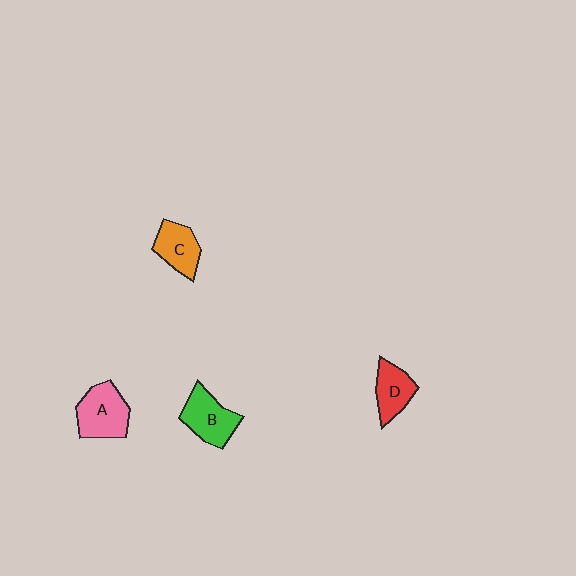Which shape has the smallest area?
Shape D (red).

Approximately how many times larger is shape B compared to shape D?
Approximately 1.3 times.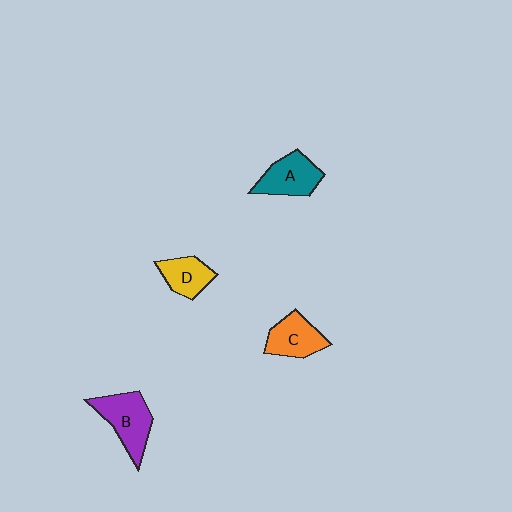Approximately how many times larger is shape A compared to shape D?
Approximately 1.3 times.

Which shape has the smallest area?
Shape D (yellow).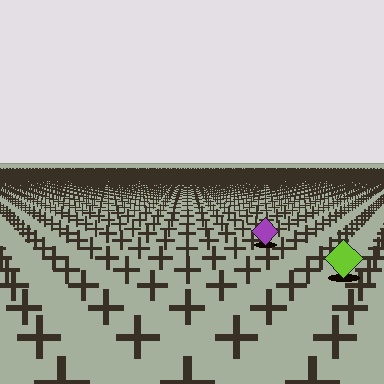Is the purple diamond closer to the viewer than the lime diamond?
No. The lime diamond is closer — you can tell from the texture gradient: the ground texture is coarser near it.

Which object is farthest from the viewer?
The purple diamond is farthest from the viewer. It appears smaller and the ground texture around it is denser.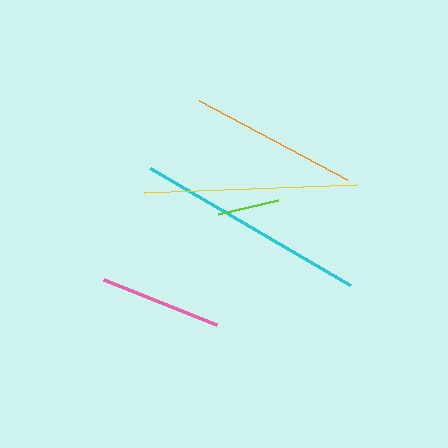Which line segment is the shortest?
The lime line is the shortest at approximately 62 pixels.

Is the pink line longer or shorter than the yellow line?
The yellow line is longer than the pink line.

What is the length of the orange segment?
The orange segment is approximately 168 pixels long.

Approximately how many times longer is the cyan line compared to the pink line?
The cyan line is approximately 1.9 times the length of the pink line.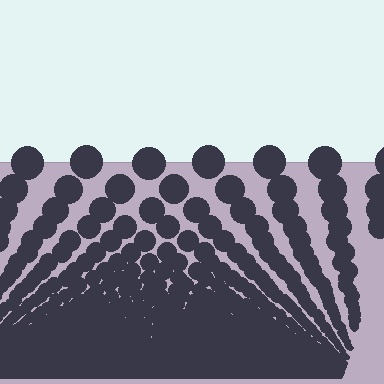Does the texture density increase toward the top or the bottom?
Density increases toward the bottom.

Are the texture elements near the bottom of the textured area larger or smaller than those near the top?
Smaller. The gradient is inverted — elements near the bottom are smaller and denser.